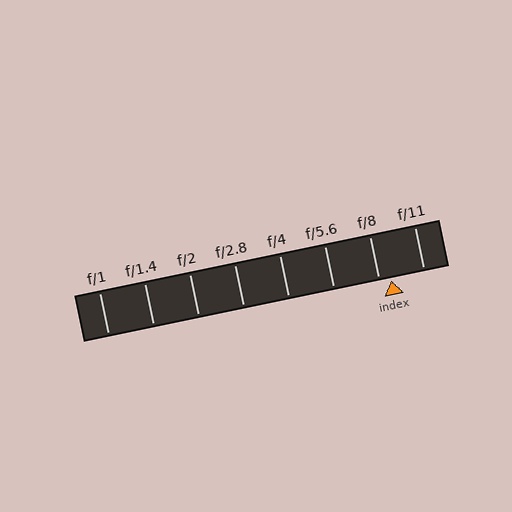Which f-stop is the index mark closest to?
The index mark is closest to f/8.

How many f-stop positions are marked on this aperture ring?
There are 8 f-stop positions marked.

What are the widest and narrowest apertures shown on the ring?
The widest aperture shown is f/1 and the narrowest is f/11.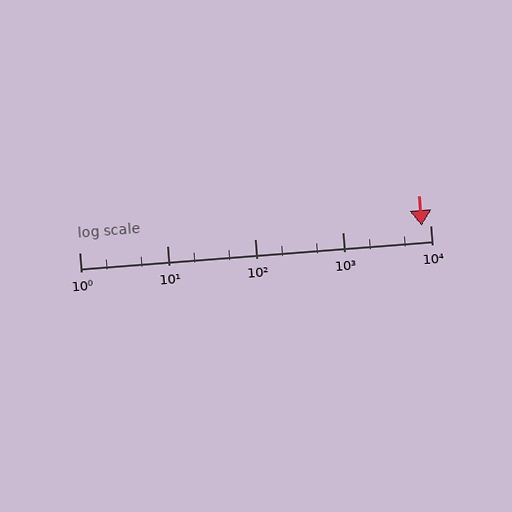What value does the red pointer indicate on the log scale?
The pointer indicates approximately 8000.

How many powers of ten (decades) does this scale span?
The scale spans 4 decades, from 1 to 10000.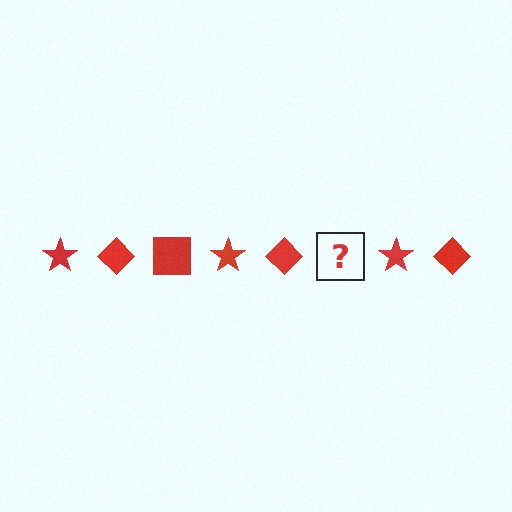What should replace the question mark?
The question mark should be replaced with a red square.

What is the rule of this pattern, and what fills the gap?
The rule is that the pattern cycles through star, diamond, square shapes in red. The gap should be filled with a red square.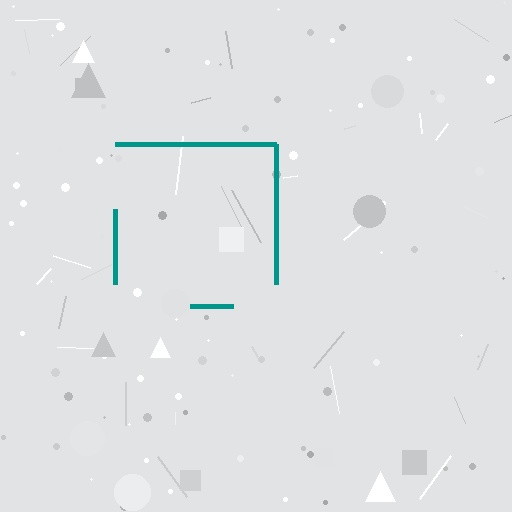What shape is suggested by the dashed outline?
The dashed outline suggests a square.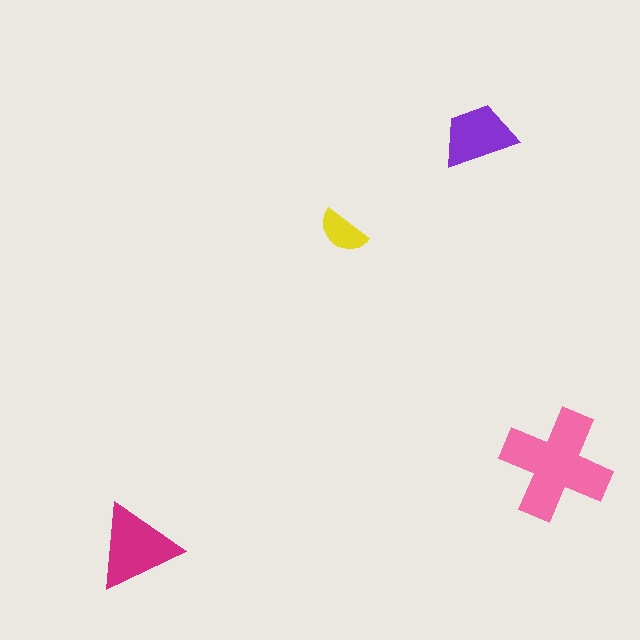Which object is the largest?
The pink cross.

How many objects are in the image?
There are 4 objects in the image.